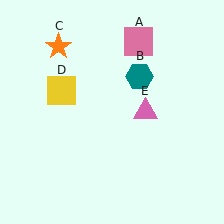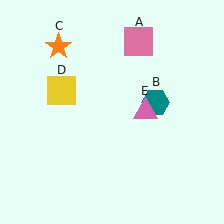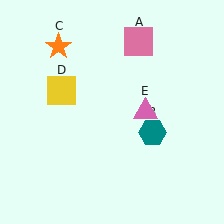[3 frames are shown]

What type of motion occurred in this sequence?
The teal hexagon (object B) rotated clockwise around the center of the scene.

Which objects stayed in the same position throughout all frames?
Pink square (object A) and orange star (object C) and yellow square (object D) and pink triangle (object E) remained stationary.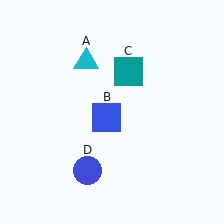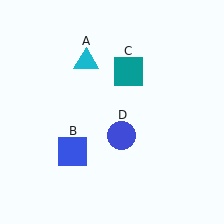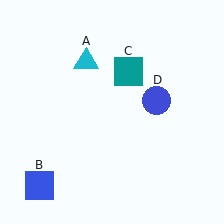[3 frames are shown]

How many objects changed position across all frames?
2 objects changed position: blue square (object B), blue circle (object D).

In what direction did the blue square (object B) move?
The blue square (object B) moved down and to the left.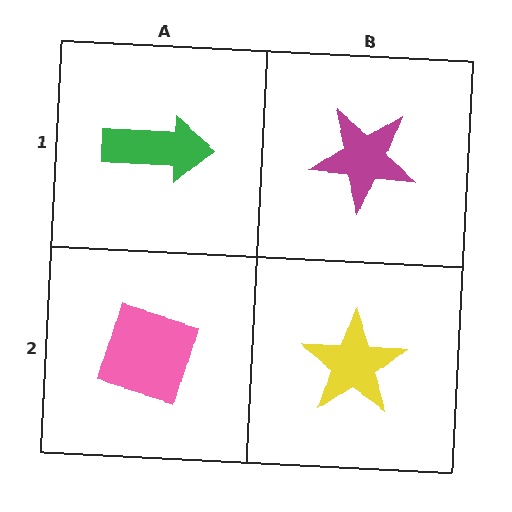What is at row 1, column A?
A green arrow.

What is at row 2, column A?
A pink diamond.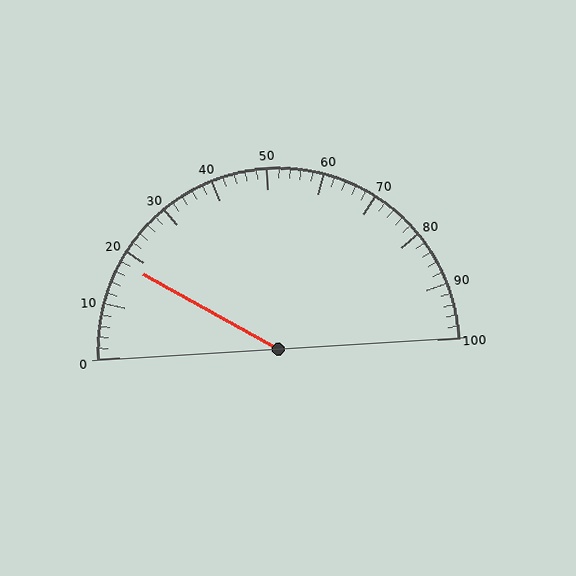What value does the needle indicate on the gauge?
The needle indicates approximately 18.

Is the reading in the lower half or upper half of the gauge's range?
The reading is in the lower half of the range (0 to 100).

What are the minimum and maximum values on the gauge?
The gauge ranges from 0 to 100.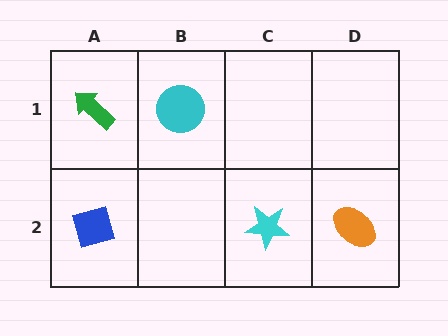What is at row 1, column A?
A green arrow.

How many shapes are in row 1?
2 shapes.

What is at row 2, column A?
A blue diamond.